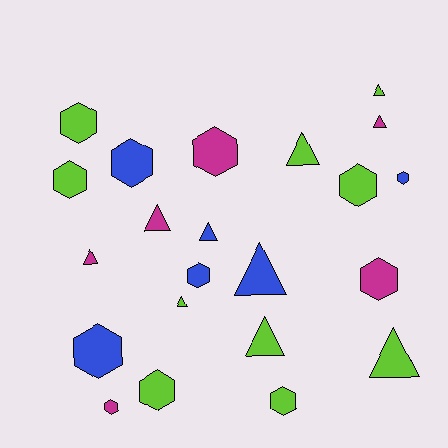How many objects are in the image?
There are 22 objects.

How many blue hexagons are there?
There are 4 blue hexagons.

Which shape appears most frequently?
Hexagon, with 12 objects.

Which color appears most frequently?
Lime, with 10 objects.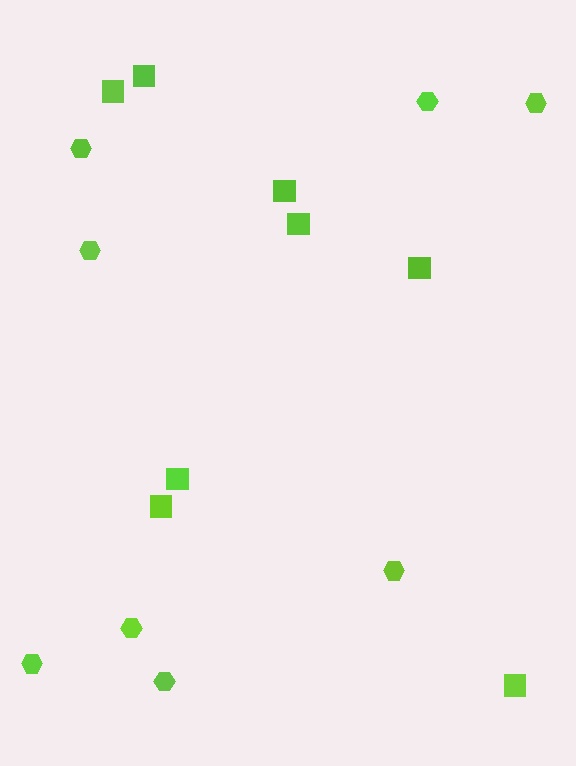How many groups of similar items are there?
There are 2 groups: one group of hexagons (8) and one group of squares (8).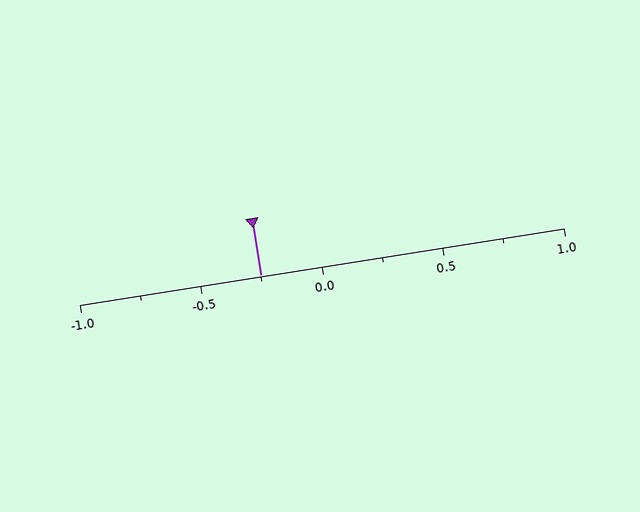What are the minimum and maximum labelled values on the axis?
The axis runs from -1.0 to 1.0.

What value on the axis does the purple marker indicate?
The marker indicates approximately -0.25.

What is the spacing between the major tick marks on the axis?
The major ticks are spaced 0.5 apart.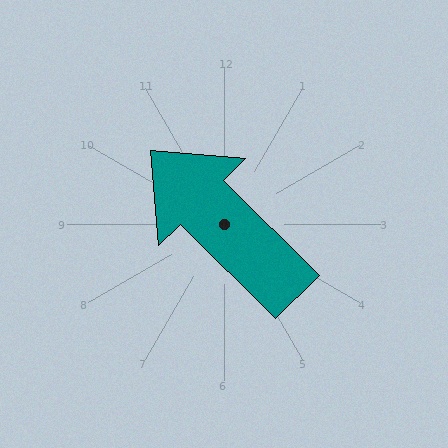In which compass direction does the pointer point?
Northwest.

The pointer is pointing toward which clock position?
Roughly 10 o'clock.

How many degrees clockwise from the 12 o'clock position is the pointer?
Approximately 315 degrees.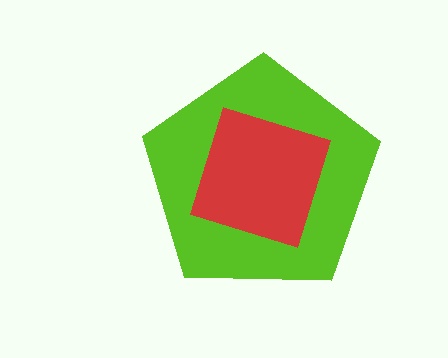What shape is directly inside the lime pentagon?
The red diamond.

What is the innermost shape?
The red diamond.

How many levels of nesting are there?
2.